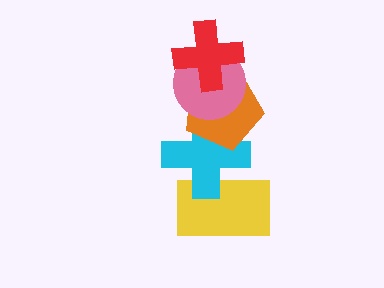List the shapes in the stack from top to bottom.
From top to bottom: the red cross, the pink circle, the orange pentagon, the cyan cross, the yellow rectangle.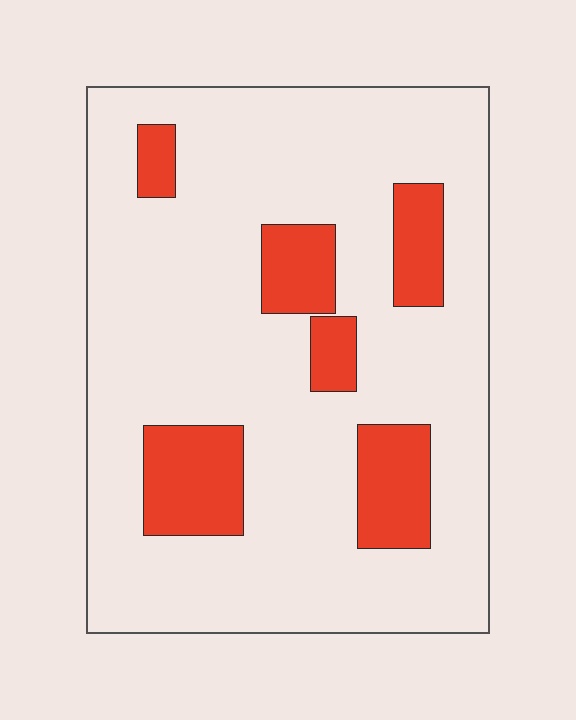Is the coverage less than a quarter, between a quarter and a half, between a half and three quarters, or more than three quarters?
Less than a quarter.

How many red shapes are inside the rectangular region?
6.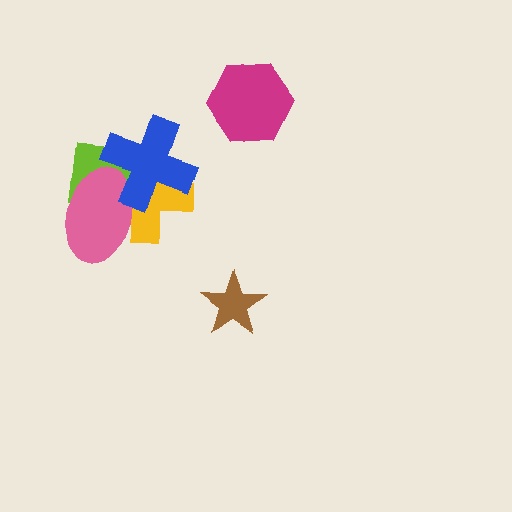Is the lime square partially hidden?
Yes, it is partially covered by another shape.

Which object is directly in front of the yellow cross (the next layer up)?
The lime square is directly in front of the yellow cross.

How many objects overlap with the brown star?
0 objects overlap with the brown star.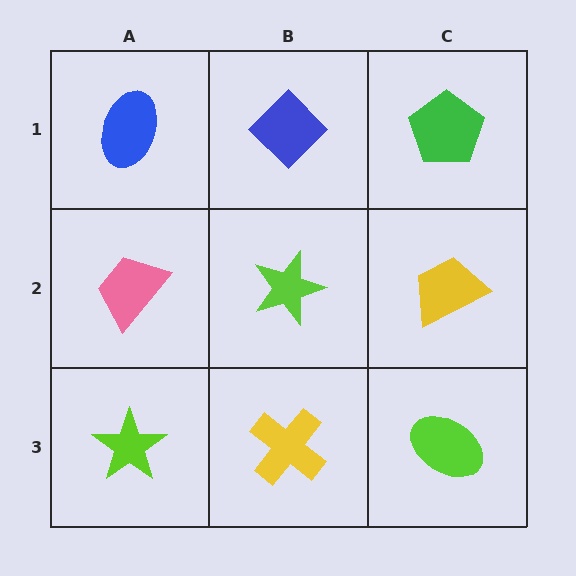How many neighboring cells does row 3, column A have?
2.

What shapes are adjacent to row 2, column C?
A green pentagon (row 1, column C), a lime ellipse (row 3, column C), a lime star (row 2, column B).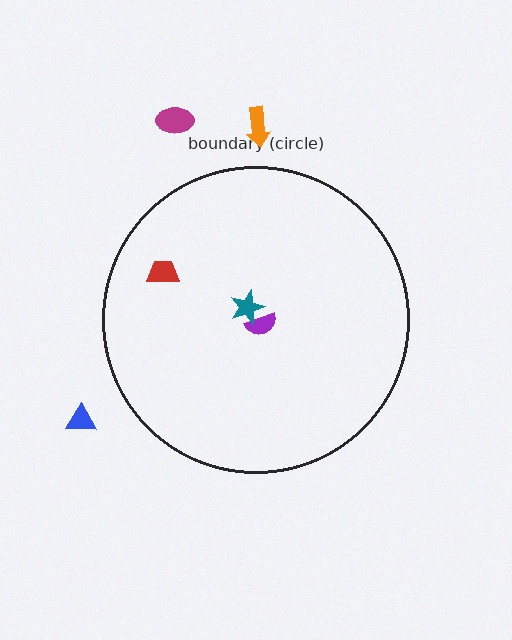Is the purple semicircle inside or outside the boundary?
Inside.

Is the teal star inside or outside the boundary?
Inside.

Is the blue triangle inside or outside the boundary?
Outside.